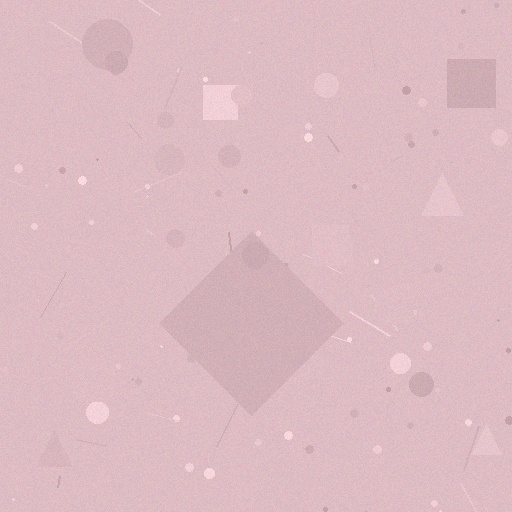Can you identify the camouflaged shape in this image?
The camouflaged shape is a diamond.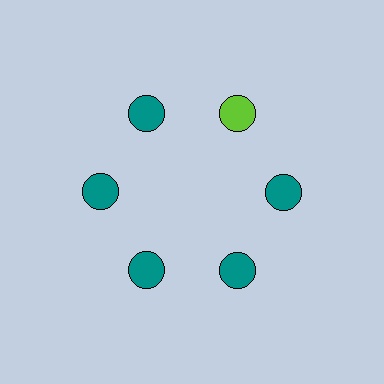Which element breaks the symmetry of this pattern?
The lime circle at roughly the 1 o'clock position breaks the symmetry. All other shapes are teal circles.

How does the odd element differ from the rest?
It has a different color: lime instead of teal.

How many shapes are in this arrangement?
There are 6 shapes arranged in a ring pattern.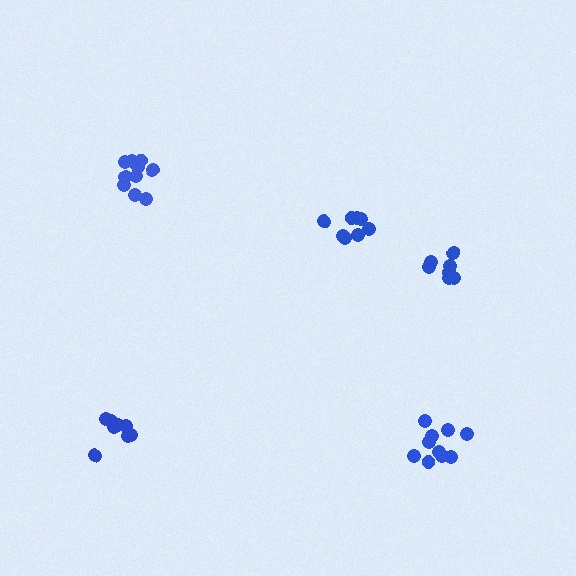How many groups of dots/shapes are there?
There are 5 groups.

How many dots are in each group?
Group 1: 10 dots, Group 2: 7 dots, Group 3: 8 dots, Group 4: 10 dots, Group 5: 8 dots (43 total).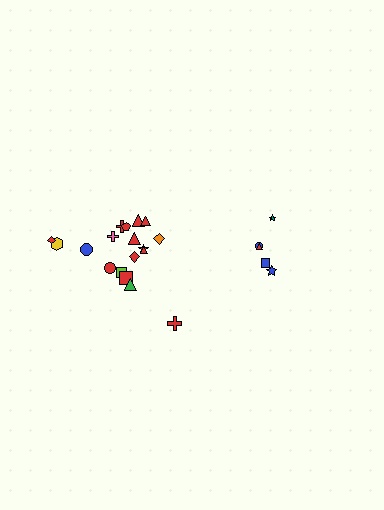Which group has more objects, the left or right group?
The left group.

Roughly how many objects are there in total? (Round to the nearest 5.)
Roughly 25 objects in total.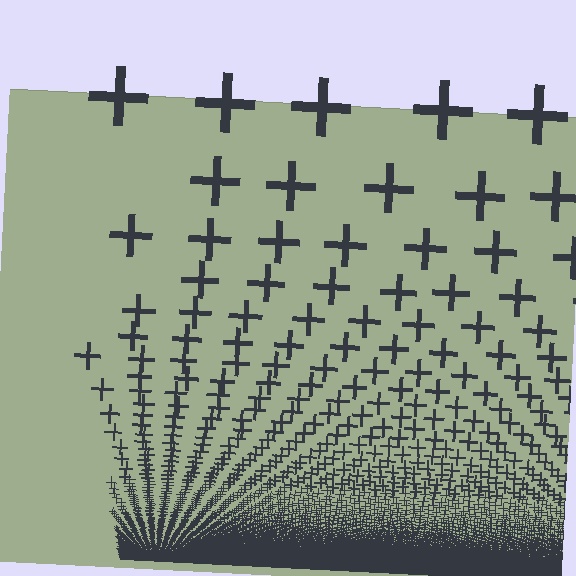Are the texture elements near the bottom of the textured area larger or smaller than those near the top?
Smaller. The gradient is inverted — elements near the bottom are smaller and denser.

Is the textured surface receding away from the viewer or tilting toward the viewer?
The surface appears to tilt toward the viewer. Texture elements get larger and sparser toward the top.